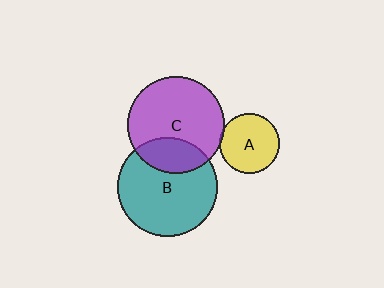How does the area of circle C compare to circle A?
Approximately 2.6 times.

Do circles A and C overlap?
Yes.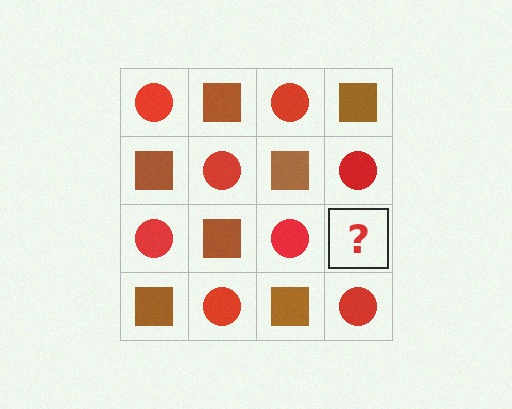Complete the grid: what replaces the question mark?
The question mark should be replaced with a brown square.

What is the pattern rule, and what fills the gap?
The rule is that it alternates red circle and brown square in a checkerboard pattern. The gap should be filled with a brown square.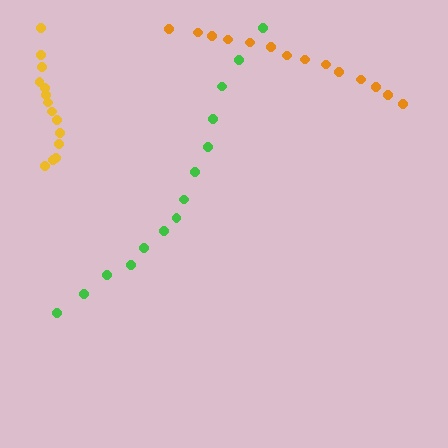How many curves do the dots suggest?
There are 3 distinct paths.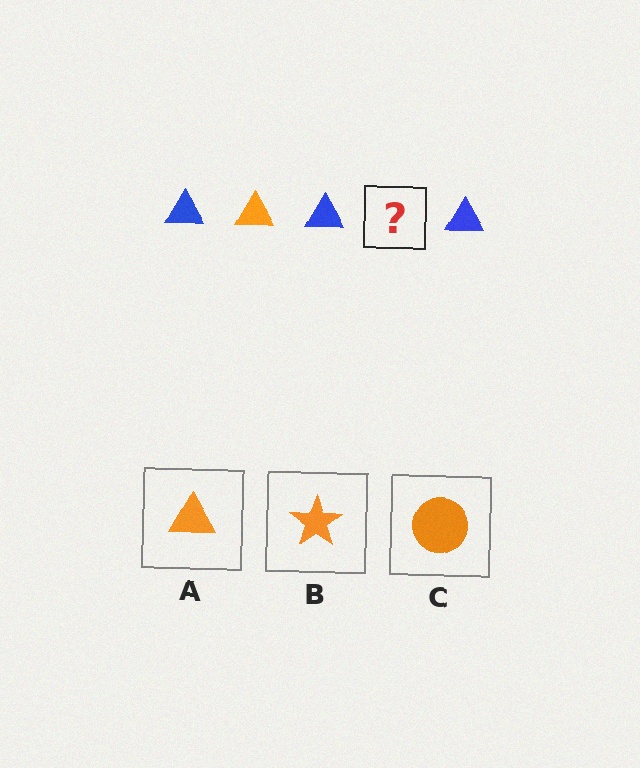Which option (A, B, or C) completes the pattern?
A.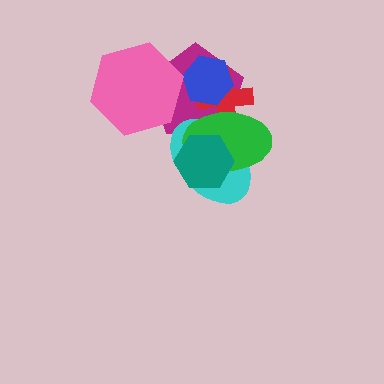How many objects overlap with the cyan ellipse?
4 objects overlap with the cyan ellipse.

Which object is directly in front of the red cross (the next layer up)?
The cyan ellipse is directly in front of the red cross.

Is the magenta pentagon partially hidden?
Yes, it is partially covered by another shape.